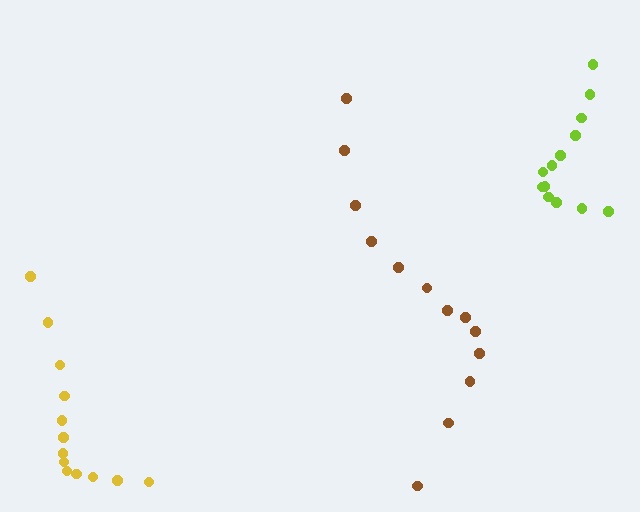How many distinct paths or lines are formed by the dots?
There are 3 distinct paths.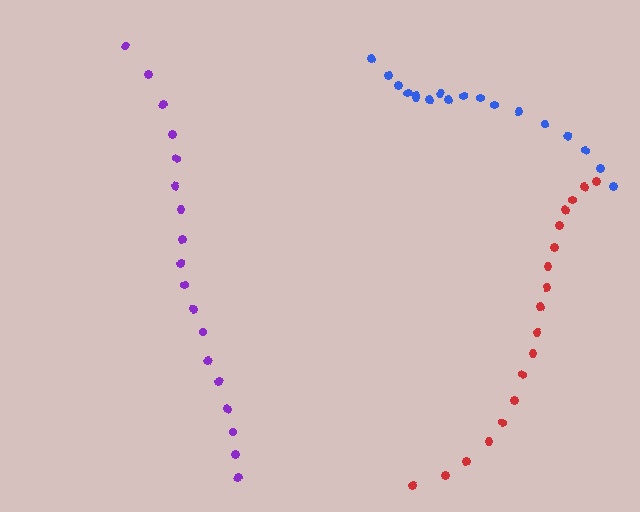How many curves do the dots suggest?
There are 3 distinct paths.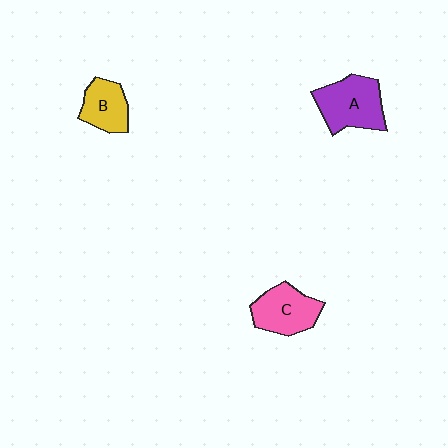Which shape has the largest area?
Shape A (purple).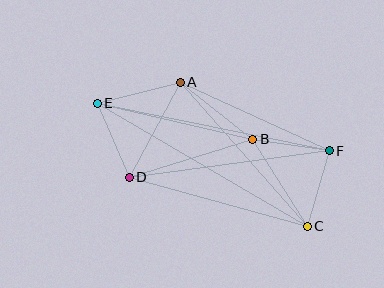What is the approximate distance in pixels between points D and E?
The distance between D and E is approximately 80 pixels.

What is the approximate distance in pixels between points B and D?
The distance between B and D is approximately 129 pixels.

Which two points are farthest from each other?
Points C and E are farthest from each other.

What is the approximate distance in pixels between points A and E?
The distance between A and E is approximately 86 pixels.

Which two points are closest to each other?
Points B and F are closest to each other.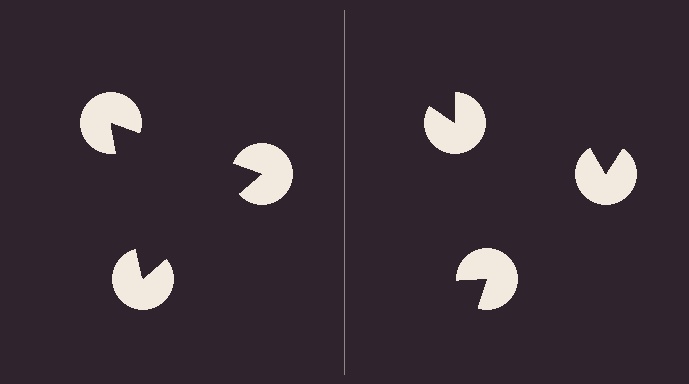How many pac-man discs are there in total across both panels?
6 — 3 on each side.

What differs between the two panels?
The pac-man discs are positioned identically on both sides; only the wedge orientations differ. On the left they align to a triangle; on the right they are misaligned.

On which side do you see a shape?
An illusory triangle appears on the left side. On the right side the wedge cuts are rotated, so no coherent shape forms.